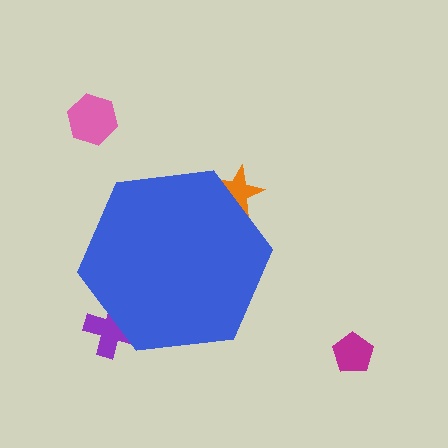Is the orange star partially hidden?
Yes, the orange star is partially hidden behind the blue hexagon.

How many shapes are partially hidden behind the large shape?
2 shapes are partially hidden.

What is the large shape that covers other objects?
A blue hexagon.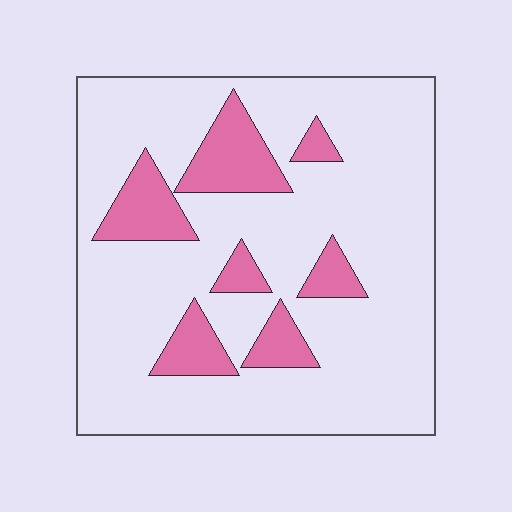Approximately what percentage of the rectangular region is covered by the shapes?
Approximately 20%.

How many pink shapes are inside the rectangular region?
7.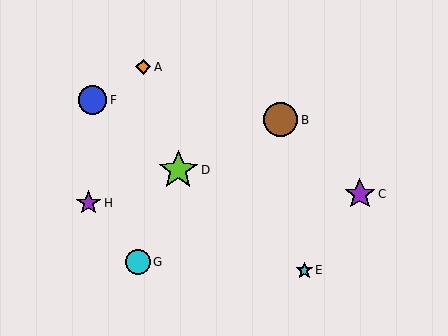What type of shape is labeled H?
Shape H is a purple star.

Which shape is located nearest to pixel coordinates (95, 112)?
The blue circle (labeled F) at (93, 100) is nearest to that location.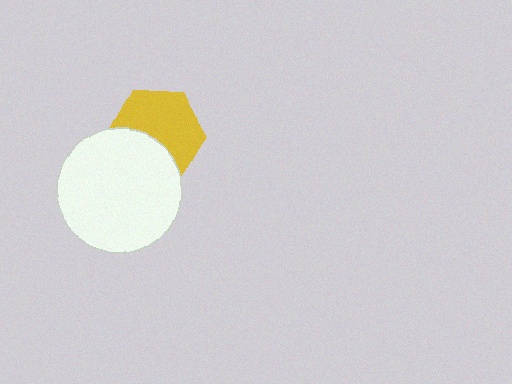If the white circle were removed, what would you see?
You would see the complete yellow hexagon.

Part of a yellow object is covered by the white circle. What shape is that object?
It is a hexagon.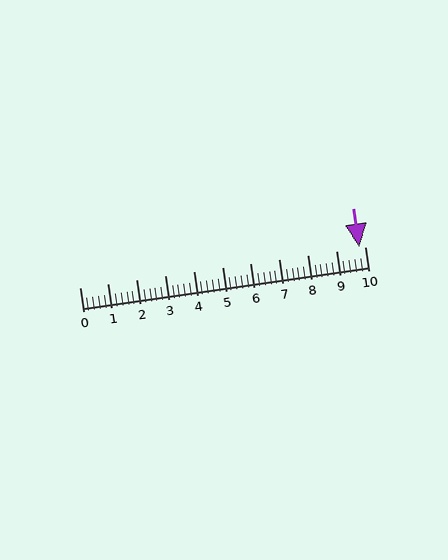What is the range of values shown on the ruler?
The ruler shows values from 0 to 10.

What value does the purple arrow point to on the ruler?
The purple arrow points to approximately 9.8.